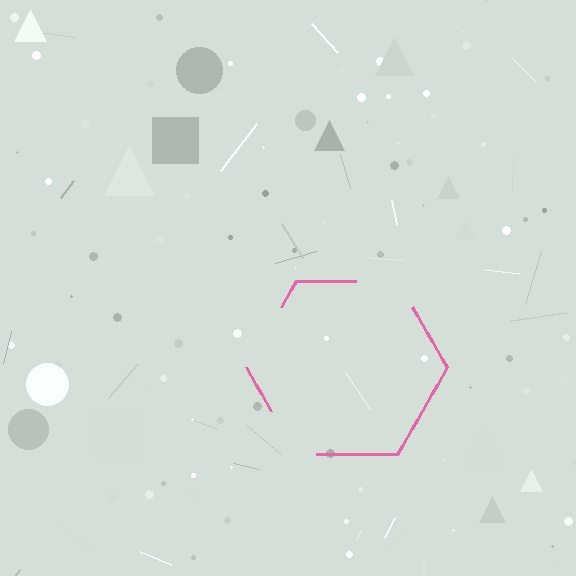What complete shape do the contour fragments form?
The contour fragments form a hexagon.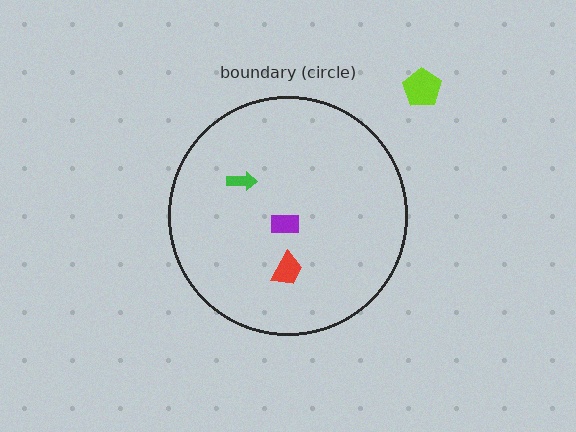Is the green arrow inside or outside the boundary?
Inside.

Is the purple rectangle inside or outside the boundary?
Inside.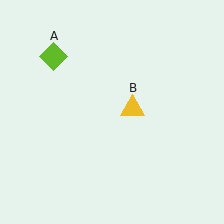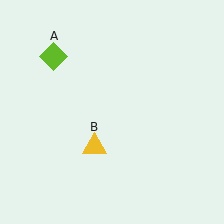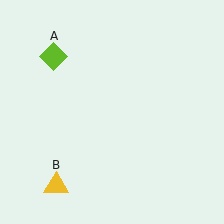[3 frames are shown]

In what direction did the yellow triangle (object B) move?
The yellow triangle (object B) moved down and to the left.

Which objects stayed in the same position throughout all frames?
Lime diamond (object A) remained stationary.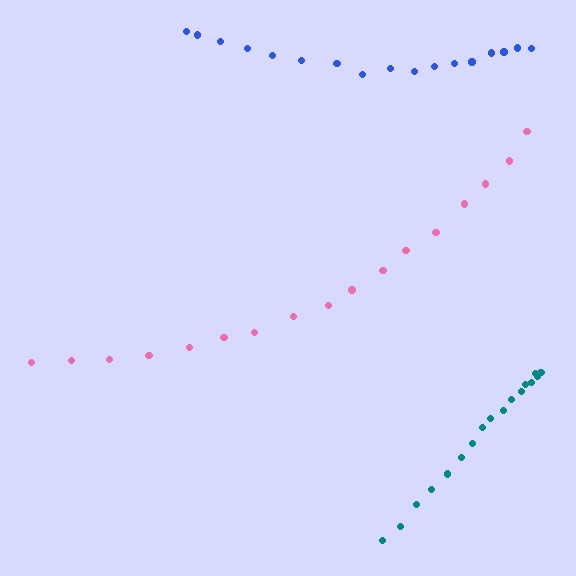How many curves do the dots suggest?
There are 3 distinct paths.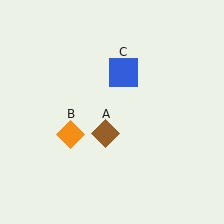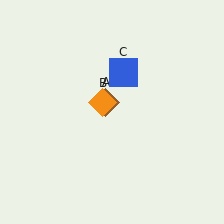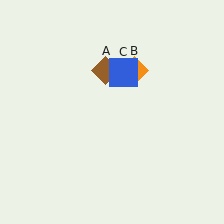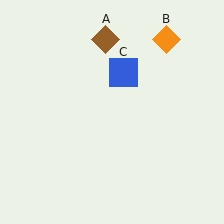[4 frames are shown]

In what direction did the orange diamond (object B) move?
The orange diamond (object B) moved up and to the right.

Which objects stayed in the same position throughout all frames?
Blue square (object C) remained stationary.